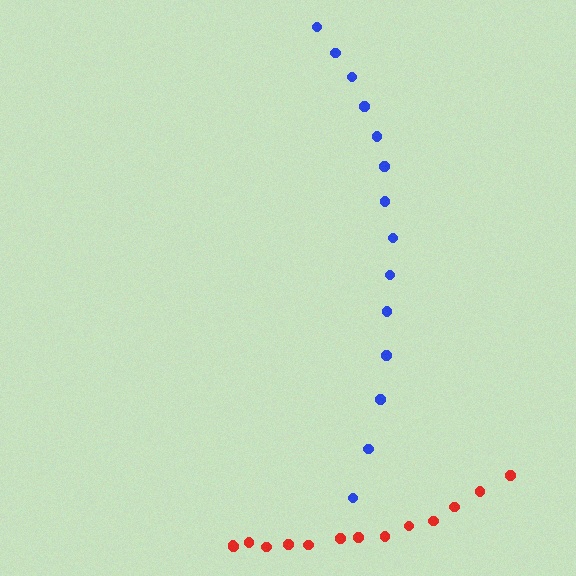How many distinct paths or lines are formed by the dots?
There are 2 distinct paths.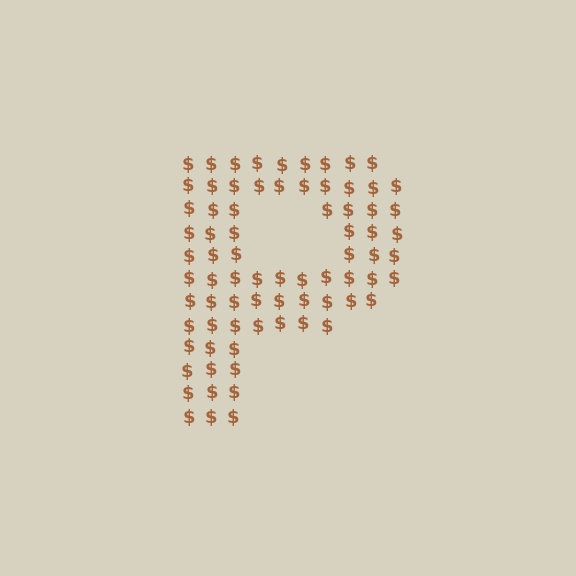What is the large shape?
The large shape is the letter P.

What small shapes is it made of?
It is made of small dollar signs.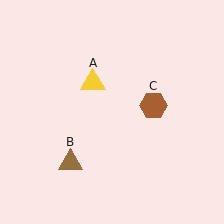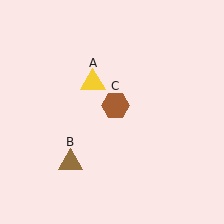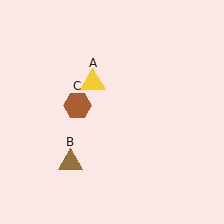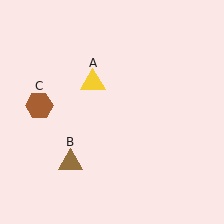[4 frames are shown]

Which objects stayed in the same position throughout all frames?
Yellow triangle (object A) and brown triangle (object B) remained stationary.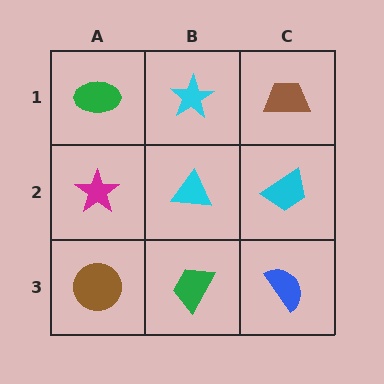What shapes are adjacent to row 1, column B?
A cyan triangle (row 2, column B), a green ellipse (row 1, column A), a brown trapezoid (row 1, column C).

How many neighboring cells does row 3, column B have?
3.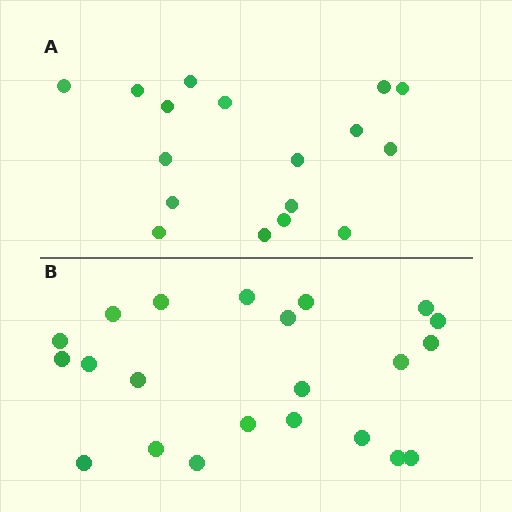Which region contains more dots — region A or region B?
Region B (the bottom region) has more dots.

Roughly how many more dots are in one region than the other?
Region B has about 5 more dots than region A.